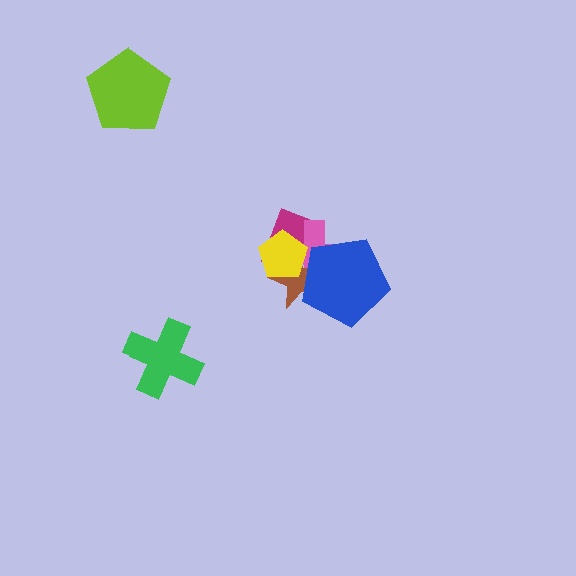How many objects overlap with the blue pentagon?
2 objects overlap with the blue pentagon.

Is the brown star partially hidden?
Yes, it is partially covered by another shape.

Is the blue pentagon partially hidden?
No, no other shape covers it.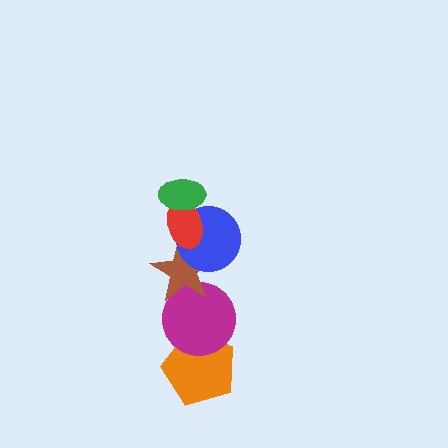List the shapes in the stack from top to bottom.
From top to bottom: the green ellipse, the red ellipse, the blue circle, the brown star, the magenta circle, the orange pentagon.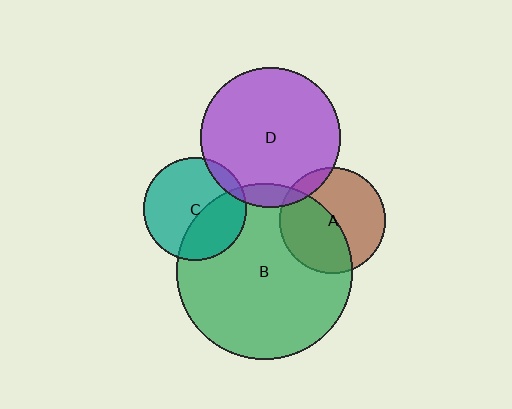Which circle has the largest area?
Circle B (green).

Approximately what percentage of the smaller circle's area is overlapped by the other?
Approximately 45%.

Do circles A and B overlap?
Yes.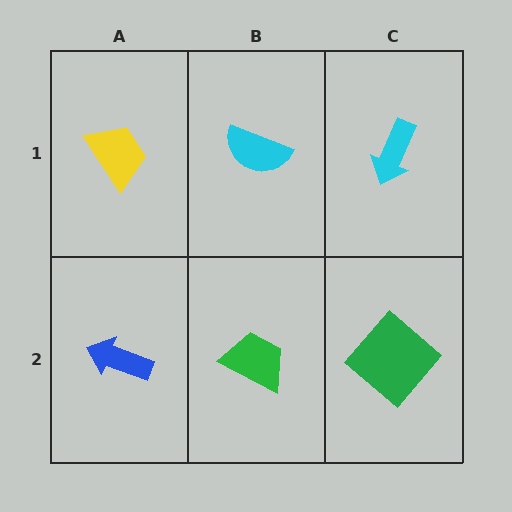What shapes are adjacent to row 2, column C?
A cyan arrow (row 1, column C), a green trapezoid (row 2, column B).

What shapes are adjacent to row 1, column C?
A green diamond (row 2, column C), a cyan semicircle (row 1, column B).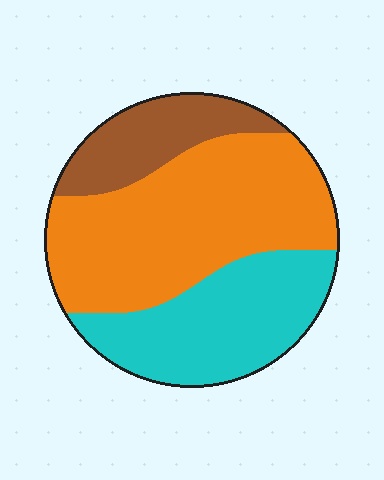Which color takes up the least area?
Brown, at roughly 15%.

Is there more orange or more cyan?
Orange.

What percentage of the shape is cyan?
Cyan covers around 30% of the shape.